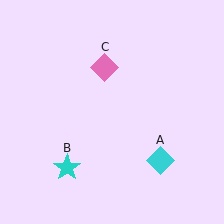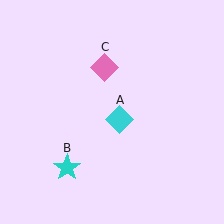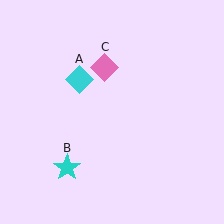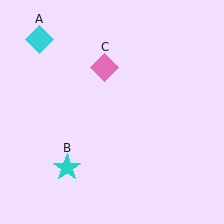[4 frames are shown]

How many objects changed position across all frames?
1 object changed position: cyan diamond (object A).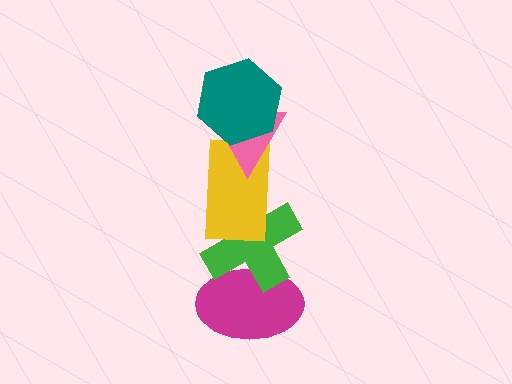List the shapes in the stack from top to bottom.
From top to bottom: the teal hexagon, the pink triangle, the yellow rectangle, the green cross, the magenta ellipse.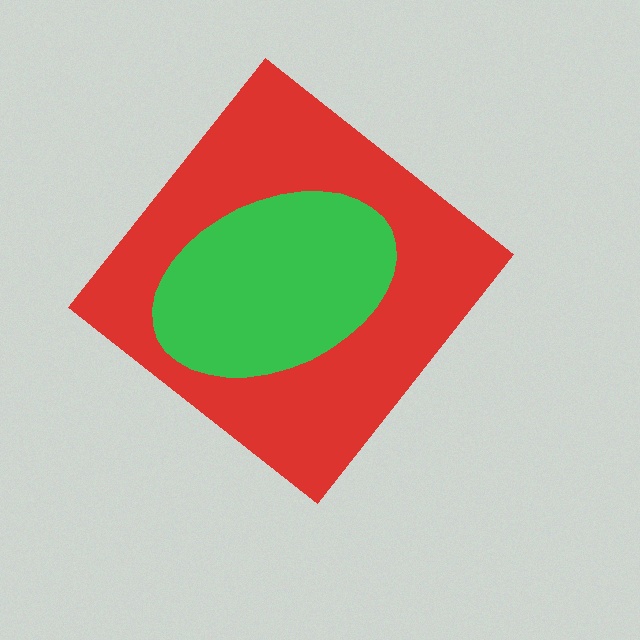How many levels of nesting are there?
2.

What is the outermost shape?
The red diamond.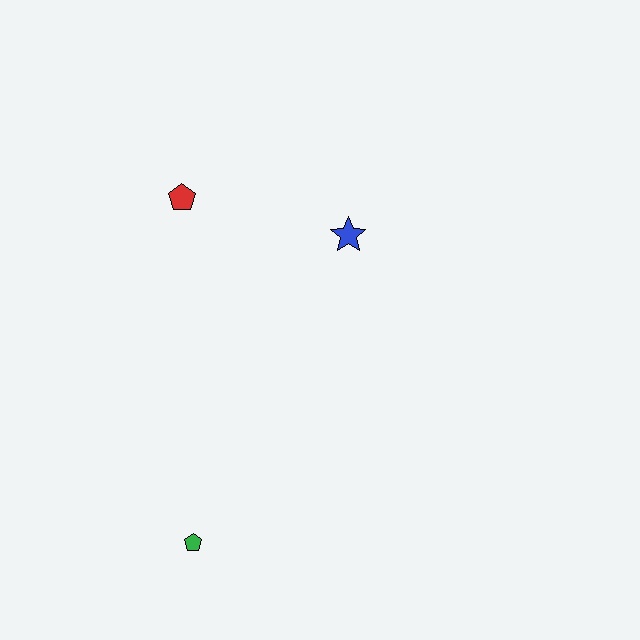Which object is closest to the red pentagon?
The blue star is closest to the red pentagon.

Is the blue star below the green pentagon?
No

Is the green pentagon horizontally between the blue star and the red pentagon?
Yes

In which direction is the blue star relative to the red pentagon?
The blue star is to the right of the red pentagon.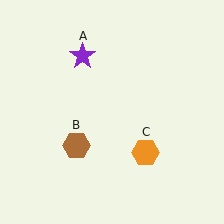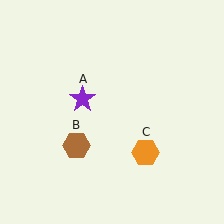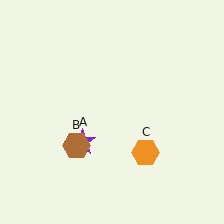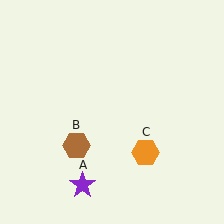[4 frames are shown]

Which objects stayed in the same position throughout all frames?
Brown hexagon (object B) and orange hexagon (object C) remained stationary.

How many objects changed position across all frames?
1 object changed position: purple star (object A).